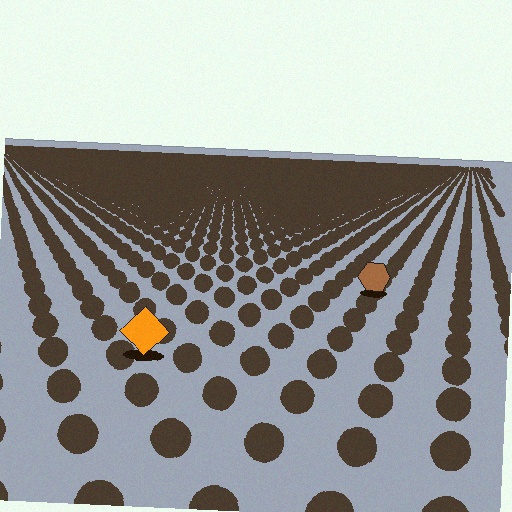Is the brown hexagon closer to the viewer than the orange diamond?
No. The orange diamond is closer — you can tell from the texture gradient: the ground texture is coarser near it.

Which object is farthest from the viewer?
The brown hexagon is farthest from the viewer. It appears smaller and the ground texture around it is denser.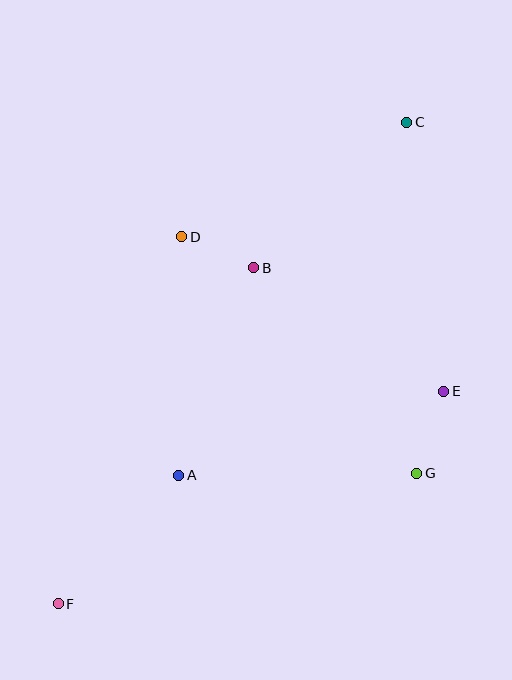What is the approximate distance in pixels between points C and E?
The distance between C and E is approximately 272 pixels.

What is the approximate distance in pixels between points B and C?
The distance between B and C is approximately 211 pixels.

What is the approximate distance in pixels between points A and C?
The distance between A and C is approximately 420 pixels.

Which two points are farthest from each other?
Points C and F are farthest from each other.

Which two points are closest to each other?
Points B and D are closest to each other.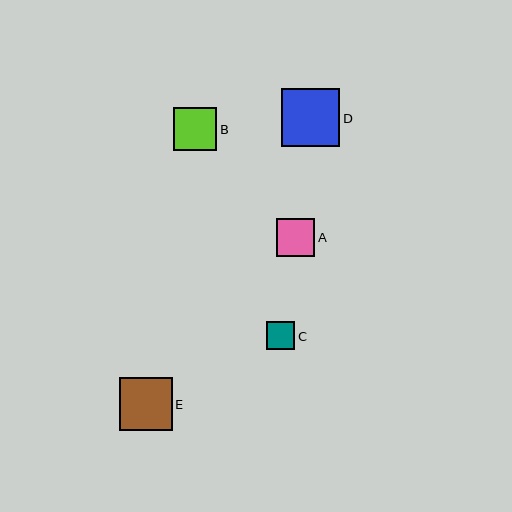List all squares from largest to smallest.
From largest to smallest: D, E, B, A, C.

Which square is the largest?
Square D is the largest with a size of approximately 58 pixels.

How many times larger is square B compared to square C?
Square B is approximately 1.5 times the size of square C.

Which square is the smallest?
Square C is the smallest with a size of approximately 28 pixels.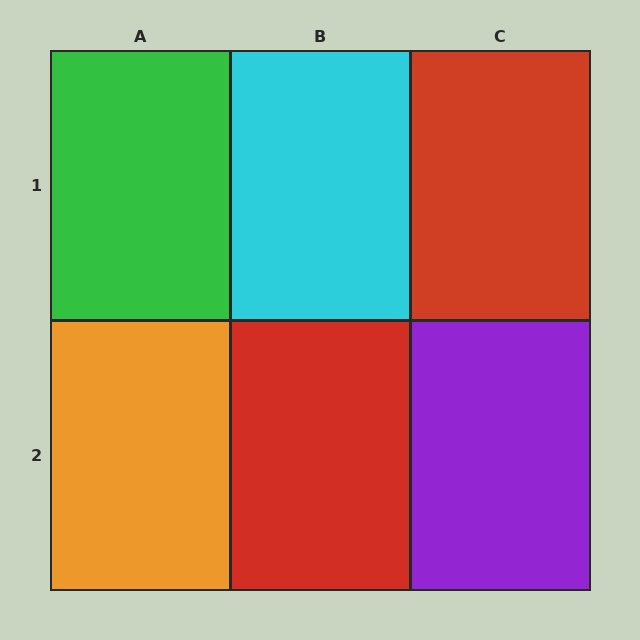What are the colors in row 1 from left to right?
Green, cyan, red.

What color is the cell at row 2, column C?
Purple.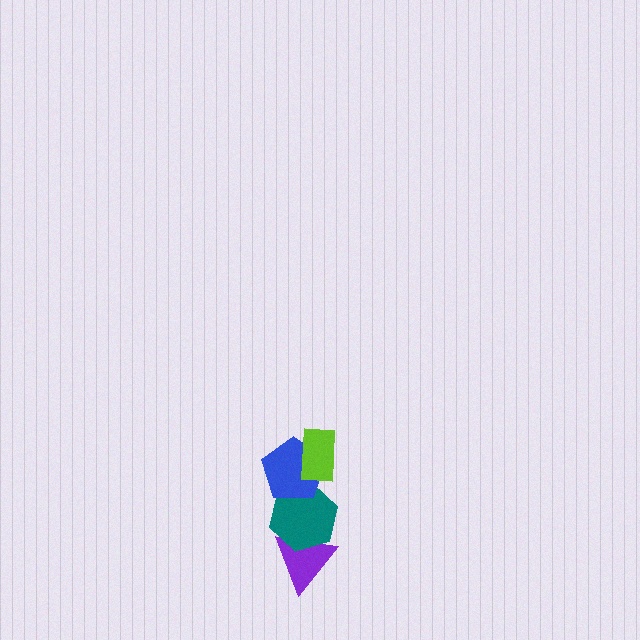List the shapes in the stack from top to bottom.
From top to bottom: the lime rectangle, the blue pentagon, the teal hexagon, the purple triangle.